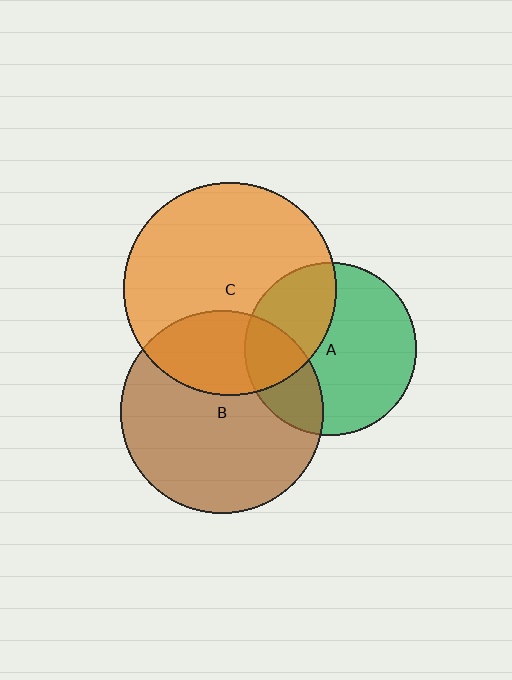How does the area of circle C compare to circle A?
Approximately 1.5 times.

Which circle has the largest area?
Circle C (orange).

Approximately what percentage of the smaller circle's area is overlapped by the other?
Approximately 30%.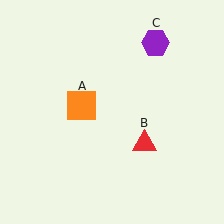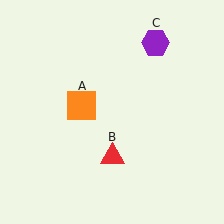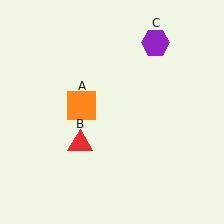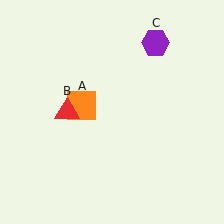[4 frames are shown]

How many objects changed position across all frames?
1 object changed position: red triangle (object B).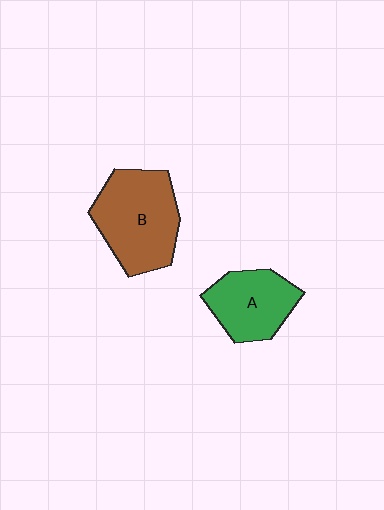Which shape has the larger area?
Shape B (brown).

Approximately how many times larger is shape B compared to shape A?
Approximately 1.4 times.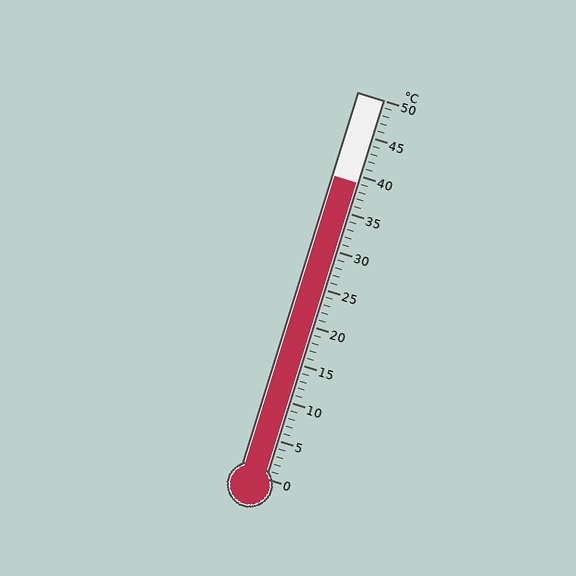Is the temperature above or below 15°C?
The temperature is above 15°C.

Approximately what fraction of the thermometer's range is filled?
The thermometer is filled to approximately 80% of its range.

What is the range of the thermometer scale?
The thermometer scale ranges from 0°C to 50°C.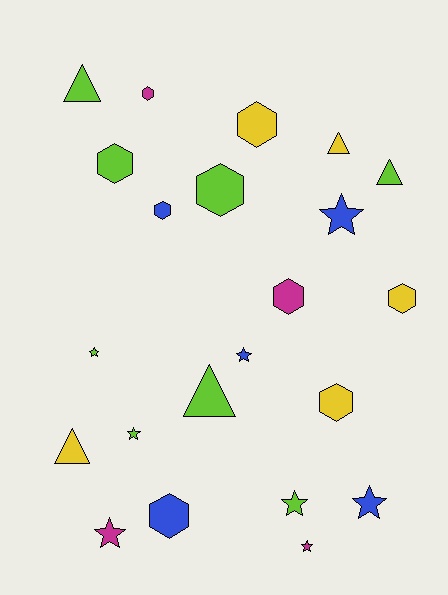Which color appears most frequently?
Lime, with 8 objects.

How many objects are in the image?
There are 22 objects.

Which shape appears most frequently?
Hexagon, with 9 objects.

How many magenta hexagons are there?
There are 2 magenta hexagons.